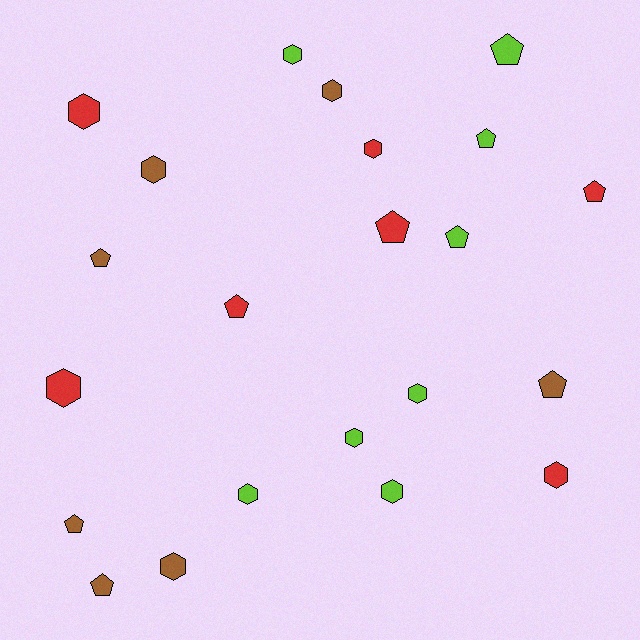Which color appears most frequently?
Lime, with 8 objects.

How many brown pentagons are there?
There are 4 brown pentagons.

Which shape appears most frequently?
Hexagon, with 12 objects.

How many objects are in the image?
There are 22 objects.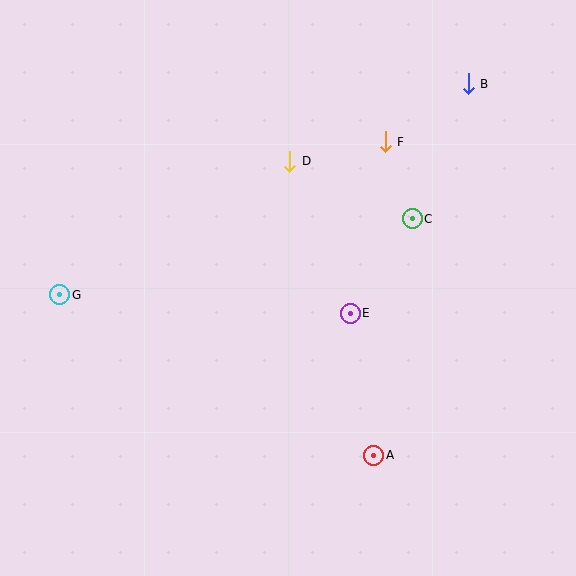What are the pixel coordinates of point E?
Point E is at (350, 313).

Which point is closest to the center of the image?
Point E at (350, 313) is closest to the center.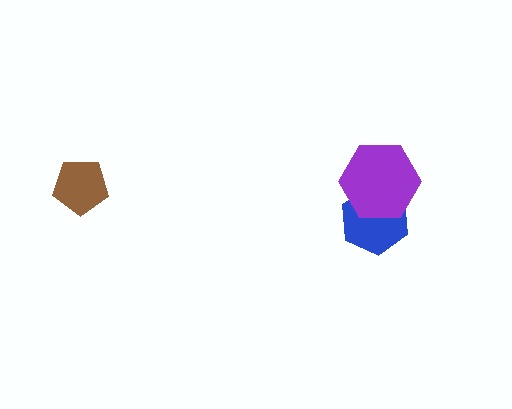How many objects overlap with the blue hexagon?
1 object overlaps with the blue hexagon.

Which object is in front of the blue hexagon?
The purple hexagon is in front of the blue hexagon.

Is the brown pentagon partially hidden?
No, no other shape covers it.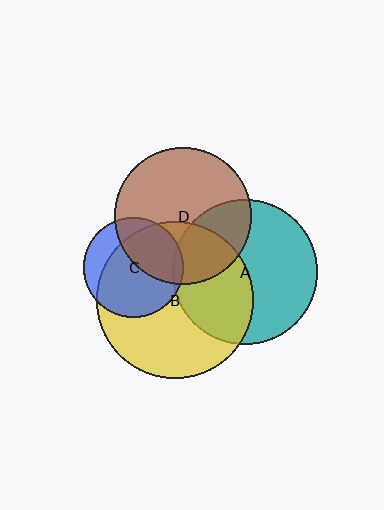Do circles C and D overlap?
Yes.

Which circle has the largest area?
Circle B (yellow).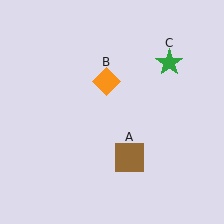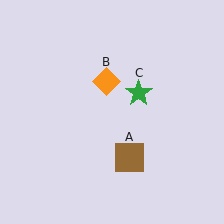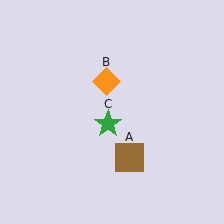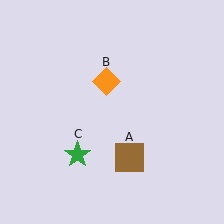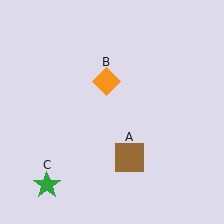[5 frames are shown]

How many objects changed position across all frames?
1 object changed position: green star (object C).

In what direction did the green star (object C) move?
The green star (object C) moved down and to the left.